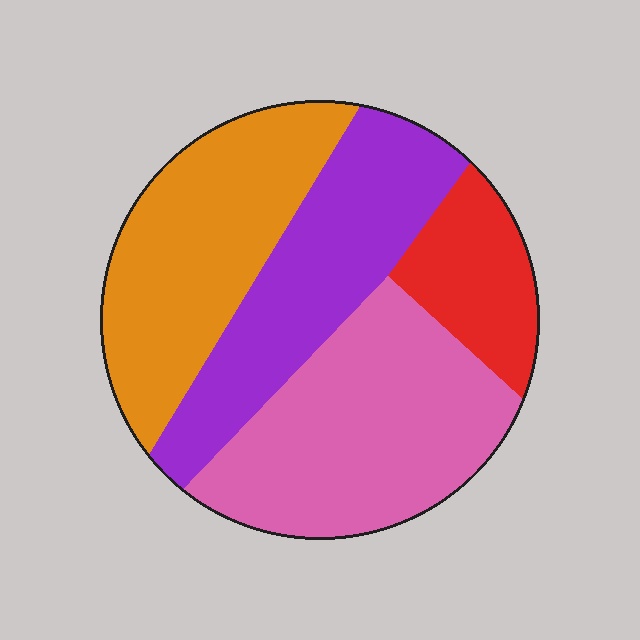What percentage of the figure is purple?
Purple covers roughly 25% of the figure.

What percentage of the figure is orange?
Orange covers 28% of the figure.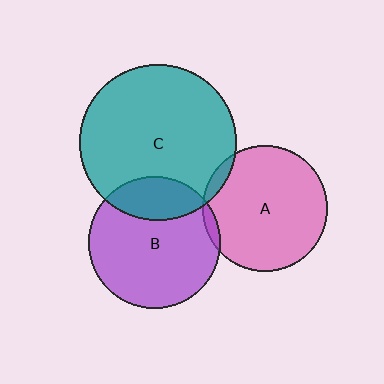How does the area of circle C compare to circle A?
Approximately 1.6 times.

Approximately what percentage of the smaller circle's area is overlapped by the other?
Approximately 5%.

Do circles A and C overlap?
Yes.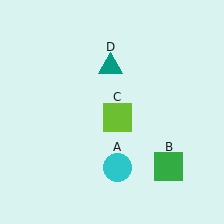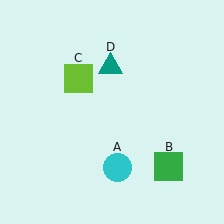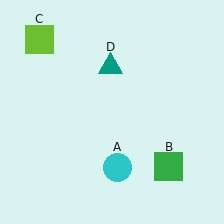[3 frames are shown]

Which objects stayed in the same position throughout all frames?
Cyan circle (object A) and green square (object B) and teal triangle (object D) remained stationary.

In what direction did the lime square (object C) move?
The lime square (object C) moved up and to the left.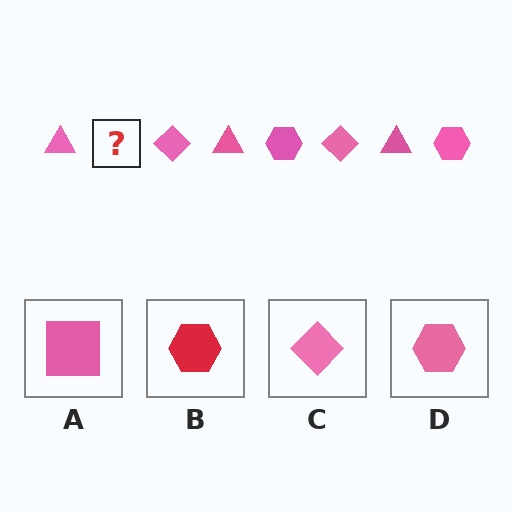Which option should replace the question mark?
Option D.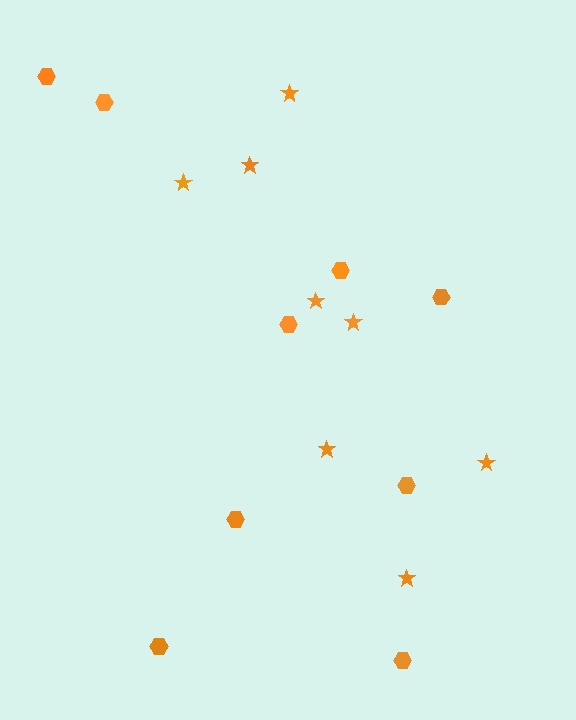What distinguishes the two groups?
There are 2 groups: one group of hexagons (9) and one group of stars (8).